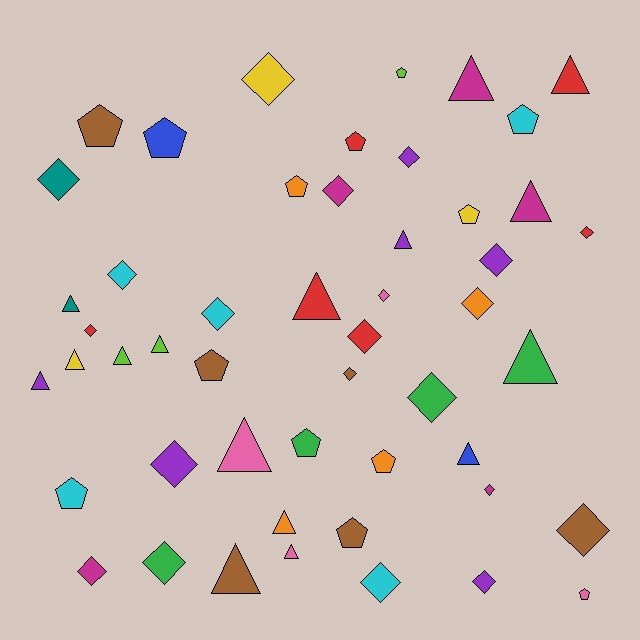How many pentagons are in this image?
There are 13 pentagons.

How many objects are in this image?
There are 50 objects.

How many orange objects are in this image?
There are 4 orange objects.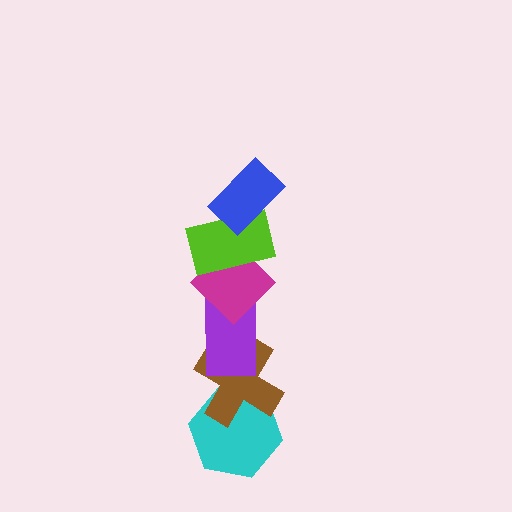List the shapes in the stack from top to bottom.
From top to bottom: the blue rectangle, the lime rectangle, the magenta diamond, the purple rectangle, the brown cross, the cyan hexagon.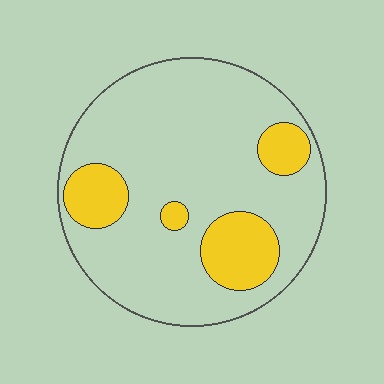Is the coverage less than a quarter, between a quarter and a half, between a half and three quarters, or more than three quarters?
Less than a quarter.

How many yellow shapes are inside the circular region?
4.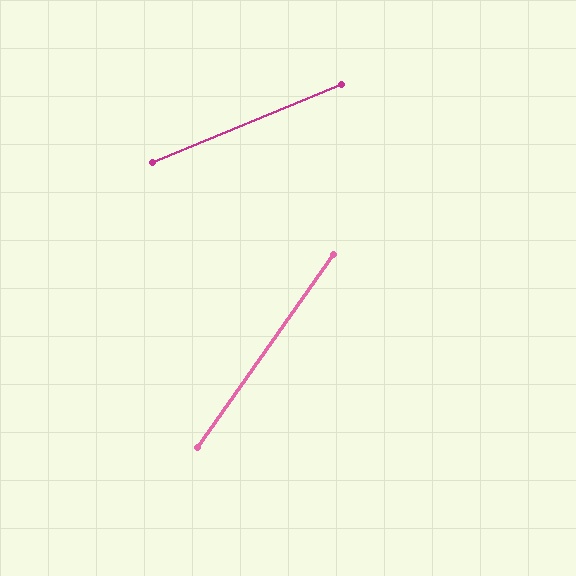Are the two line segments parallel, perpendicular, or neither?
Neither parallel nor perpendicular — they differ by about 32°.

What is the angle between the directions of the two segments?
Approximately 32 degrees.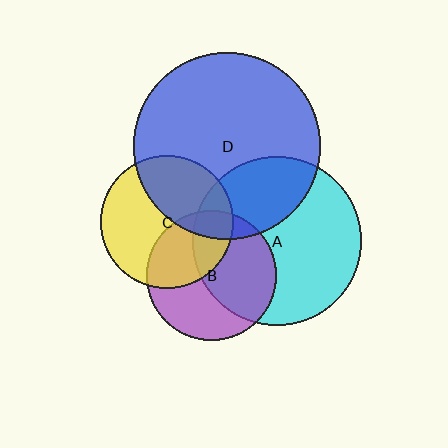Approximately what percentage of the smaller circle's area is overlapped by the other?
Approximately 50%.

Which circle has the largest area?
Circle D (blue).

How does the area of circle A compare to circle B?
Approximately 1.7 times.